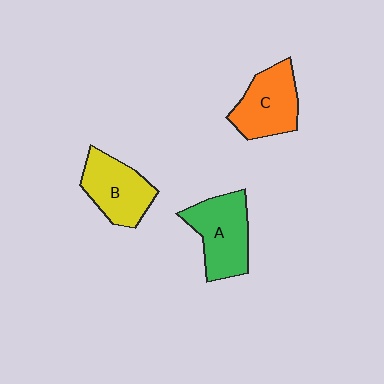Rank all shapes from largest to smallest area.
From largest to smallest: A (green), C (orange), B (yellow).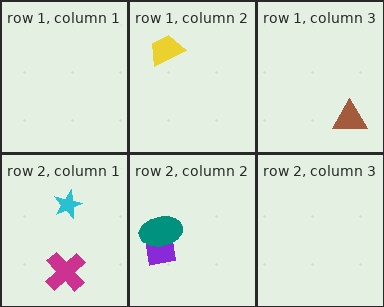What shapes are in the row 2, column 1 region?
The cyan star, the magenta cross.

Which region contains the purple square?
The row 2, column 2 region.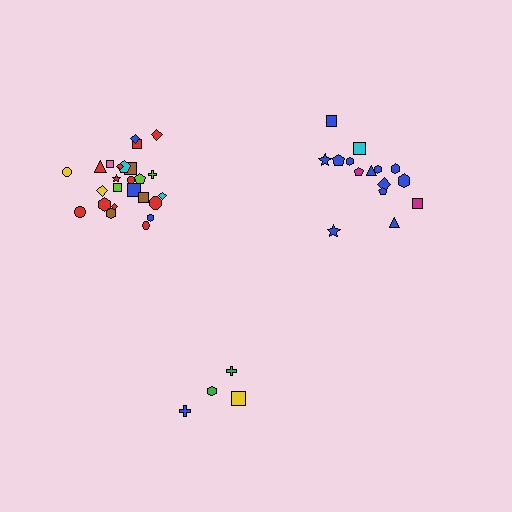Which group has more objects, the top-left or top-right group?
The top-left group.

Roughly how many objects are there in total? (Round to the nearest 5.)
Roughly 45 objects in total.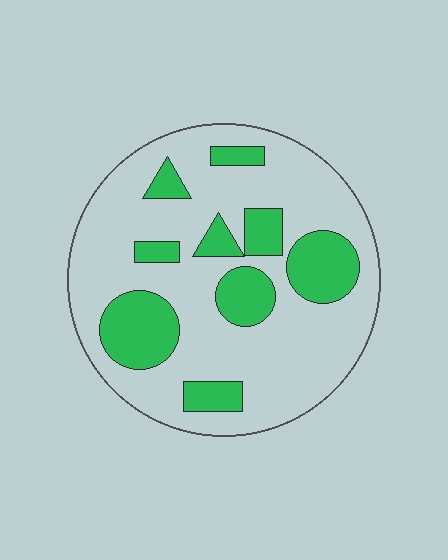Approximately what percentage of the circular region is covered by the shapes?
Approximately 25%.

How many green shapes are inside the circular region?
9.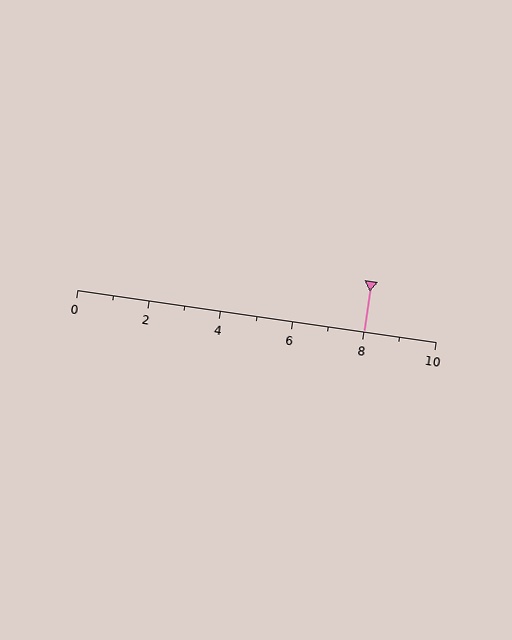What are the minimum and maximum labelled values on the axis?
The axis runs from 0 to 10.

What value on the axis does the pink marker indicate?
The marker indicates approximately 8.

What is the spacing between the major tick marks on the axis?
The major ticks are spaced 2 apart.